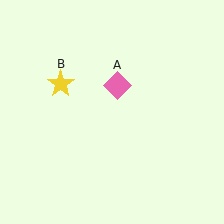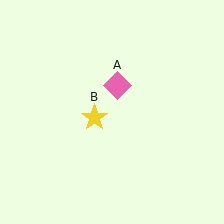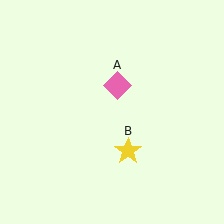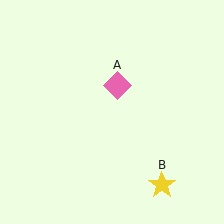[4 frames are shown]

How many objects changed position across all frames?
1 object changed position: yellow star (object B).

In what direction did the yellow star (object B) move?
The yellow star (object B) moved down and to the right.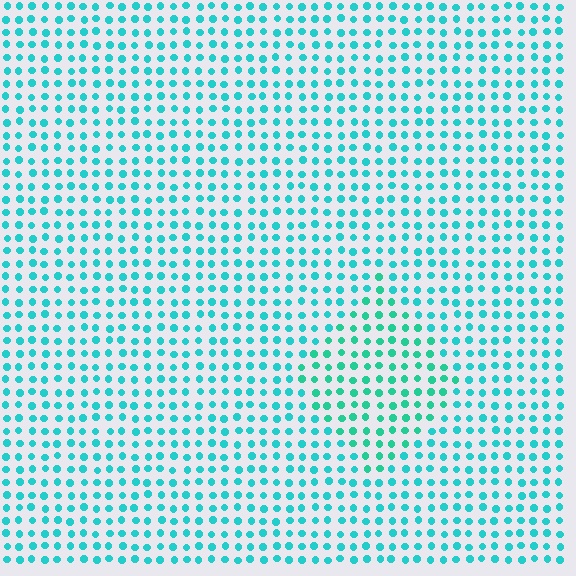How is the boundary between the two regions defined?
The boundary is defined purely by a slight shift in hue (about 19 degrees). Spacing, size, and orientation are identical on both sides.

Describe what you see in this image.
The image is filled with small cyan elements in a uniform arrangement. A diamond-shaped region is visible where the elements are tinted to a slightly different hue, forming a subtle color boundary.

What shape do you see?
I see a diamond.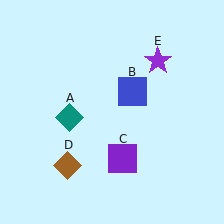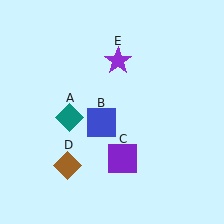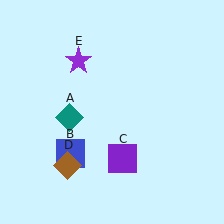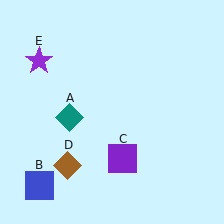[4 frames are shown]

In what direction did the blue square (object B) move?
The blue square (object B) moved down and to the left.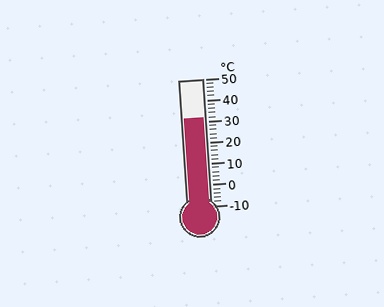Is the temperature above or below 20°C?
The temperature is above 20°C.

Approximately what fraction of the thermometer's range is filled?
The thermometer is filled to approximately 70% of its range.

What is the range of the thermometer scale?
The thermometer scale ranges from -10°C to 50°C.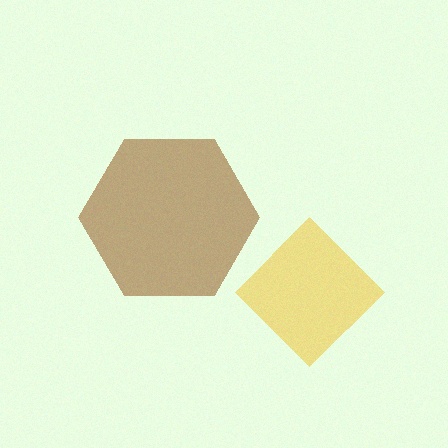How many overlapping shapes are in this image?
There are 2 overlapping shapes in the image.